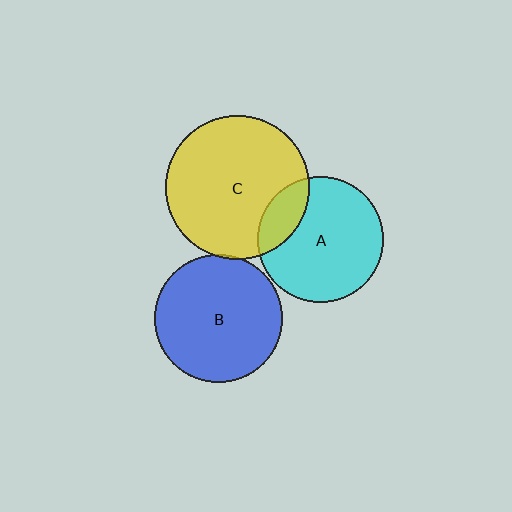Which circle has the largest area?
Circle C (yellow).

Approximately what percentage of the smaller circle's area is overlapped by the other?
Approximately 5%.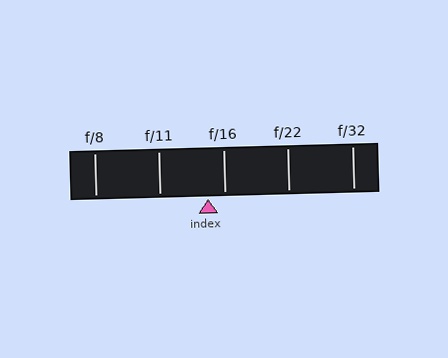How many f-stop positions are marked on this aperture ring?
There are 5 f-stop positions marked.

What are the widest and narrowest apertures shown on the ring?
The widest aperture shown is f/8 and the narrowest is f/32.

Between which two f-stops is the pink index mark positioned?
The index mark is between f/11 and f/16.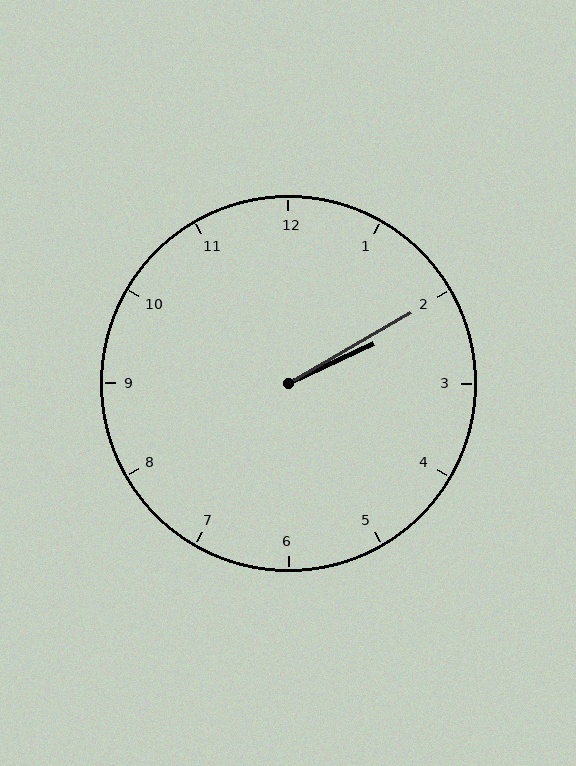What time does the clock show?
2:10.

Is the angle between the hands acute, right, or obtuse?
It is acute.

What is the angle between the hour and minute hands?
Approximately 5 degrees.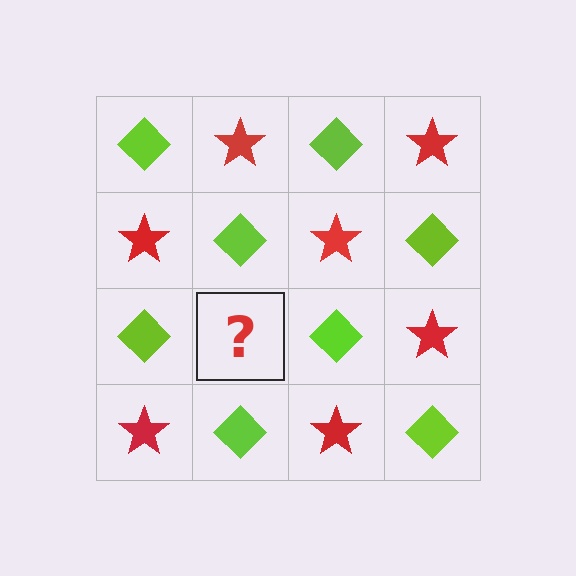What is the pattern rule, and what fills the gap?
The rule is that it alternates lime diamond and red star in a checkerboard pattern. The gap should be filled with a red star.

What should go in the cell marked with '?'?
The missing cell should contain a red star.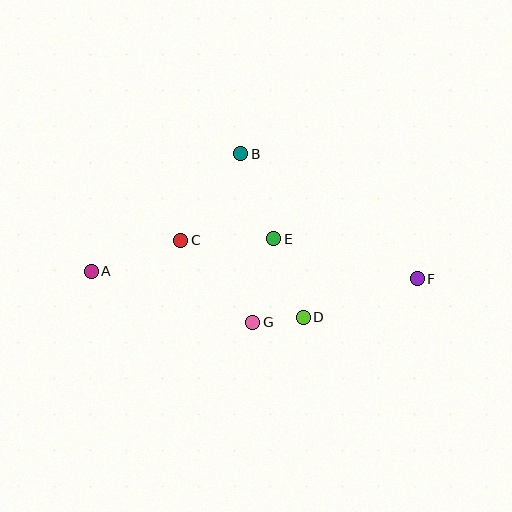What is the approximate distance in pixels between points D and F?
The distance between D and F is approximately 120 pixels.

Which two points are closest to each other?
Points D and G are closest to each other.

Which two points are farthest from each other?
Points A and F are farthest from each other.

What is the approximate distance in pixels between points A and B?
The distance between A and B is approximately 190 pixels.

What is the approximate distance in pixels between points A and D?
The distance between A and D is approximately 217 pixels.